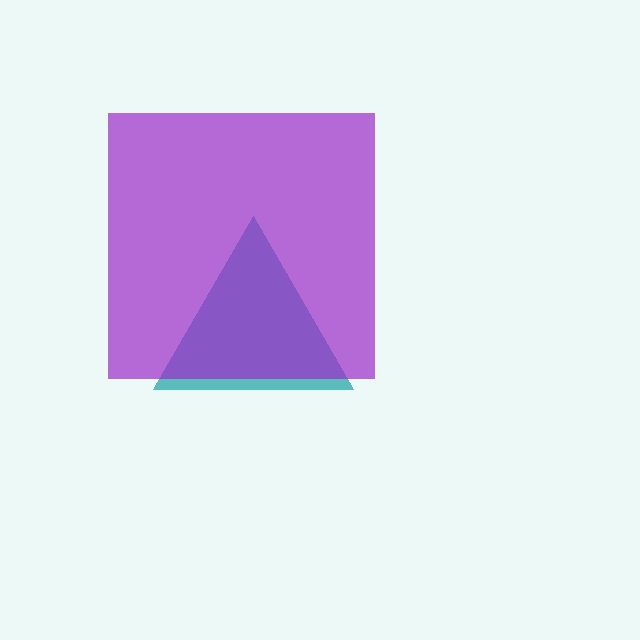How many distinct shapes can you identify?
There are 2 distinct shapes: a teal triangle, a purple square.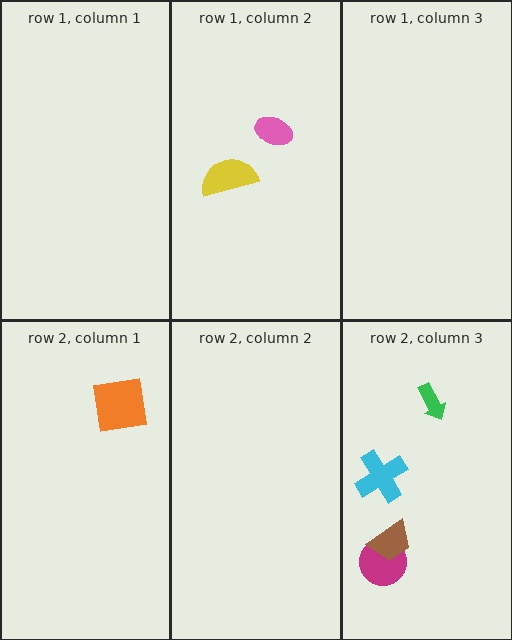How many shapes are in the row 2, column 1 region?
1.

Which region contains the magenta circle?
The row 2, column 3 region.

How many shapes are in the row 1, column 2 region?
2.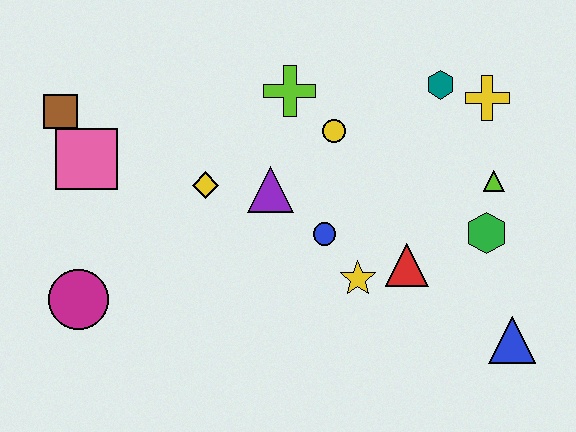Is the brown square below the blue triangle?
No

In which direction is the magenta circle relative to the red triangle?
The magenta circle is to the left of the red triangle.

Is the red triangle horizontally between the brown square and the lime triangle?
Yes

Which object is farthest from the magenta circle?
The yellow cross is farthest from the magenta circle.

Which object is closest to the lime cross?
The yellow circle is closest to the lime cross.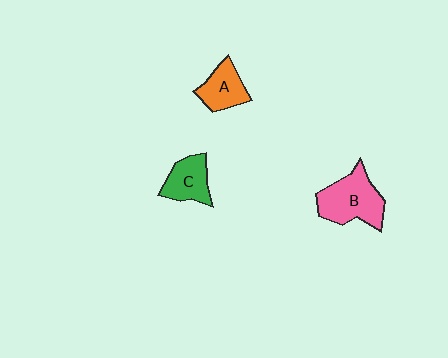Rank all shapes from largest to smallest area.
From largest to smallest: B (pink), C (green), A (orange).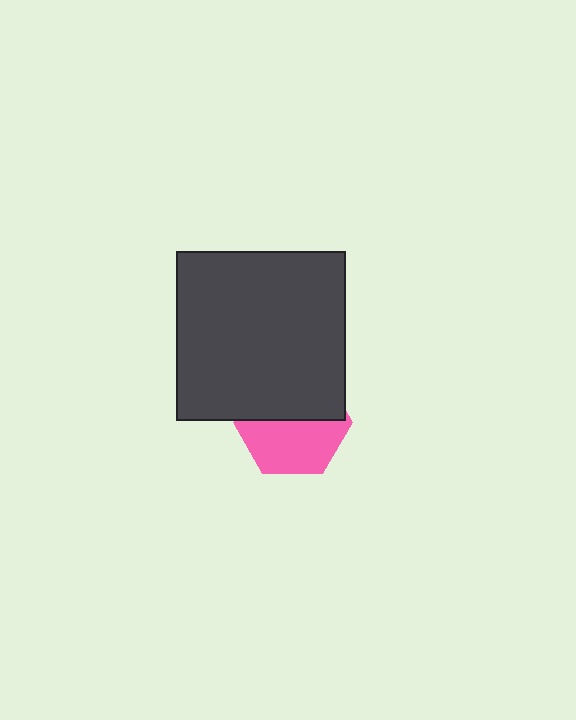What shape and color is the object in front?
The object in front is a dark gray square.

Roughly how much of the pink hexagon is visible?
About half of it is visible (roughly 51%).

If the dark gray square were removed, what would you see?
You would see the complete pink hexagon.